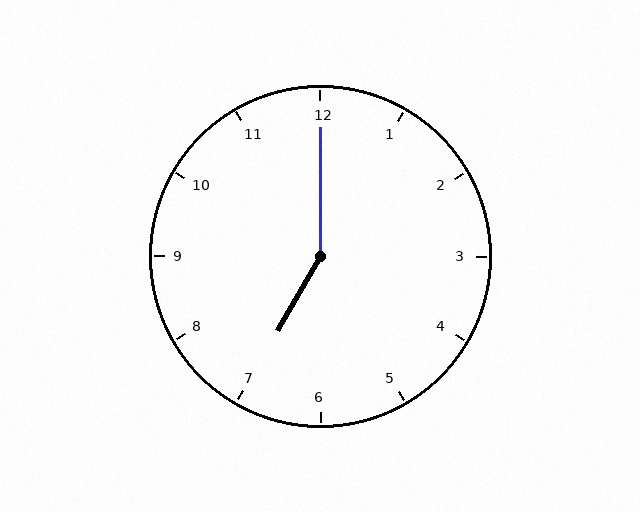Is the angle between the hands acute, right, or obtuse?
It is obtuse.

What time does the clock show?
7:00.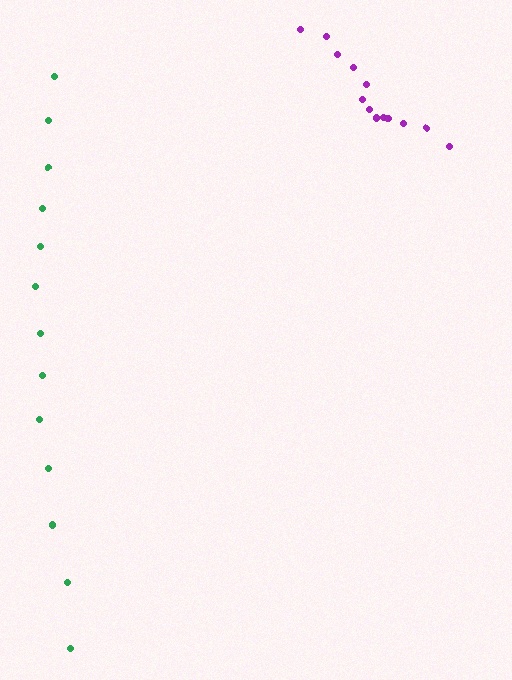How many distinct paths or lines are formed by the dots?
There are 2 distinct paths.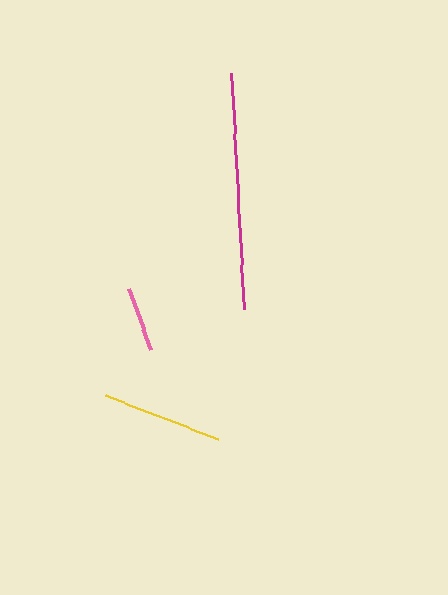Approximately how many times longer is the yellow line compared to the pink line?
The yellow line is approximately 1.8 times the length of the pink line.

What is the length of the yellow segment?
The yellow segment is approximately 121 pixels long.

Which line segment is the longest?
The magenta line is the longest at approximately 237 pixels.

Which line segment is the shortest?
The pink line is the shortest at approximately 66 pixels.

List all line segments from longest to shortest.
From longest to shortest: magenta, yellow, pink.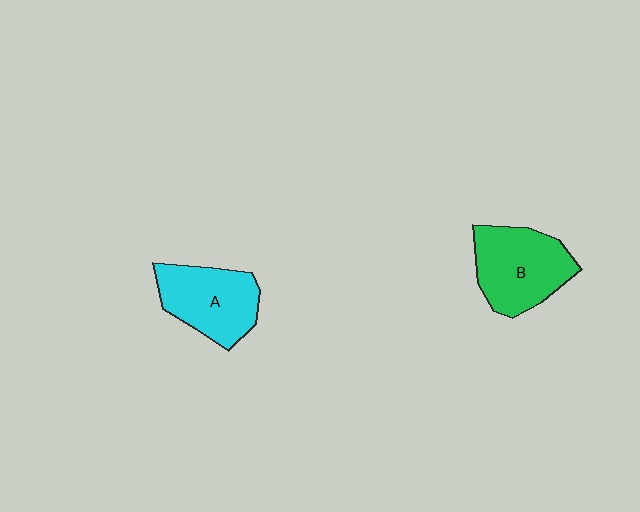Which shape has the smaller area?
Shape A (cyan).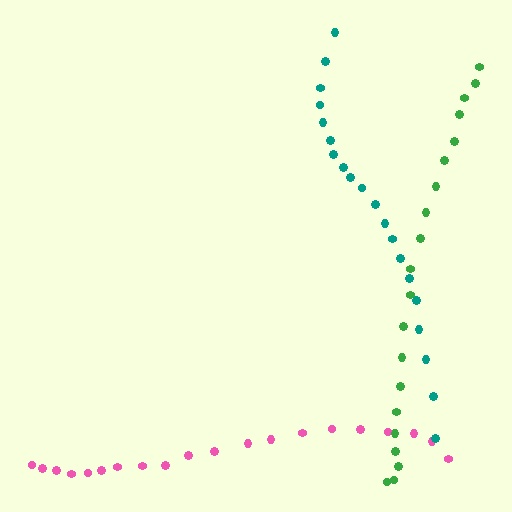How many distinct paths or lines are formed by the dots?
There are 3 distinct paths.